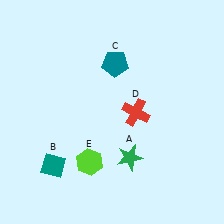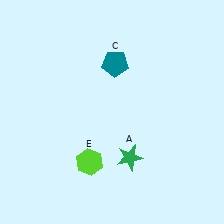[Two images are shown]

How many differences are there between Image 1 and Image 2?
There are 2 differences between the two images.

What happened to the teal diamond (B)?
The teal diamond (B) was removed in Image 2. It was in the bottom-left area of Image 1.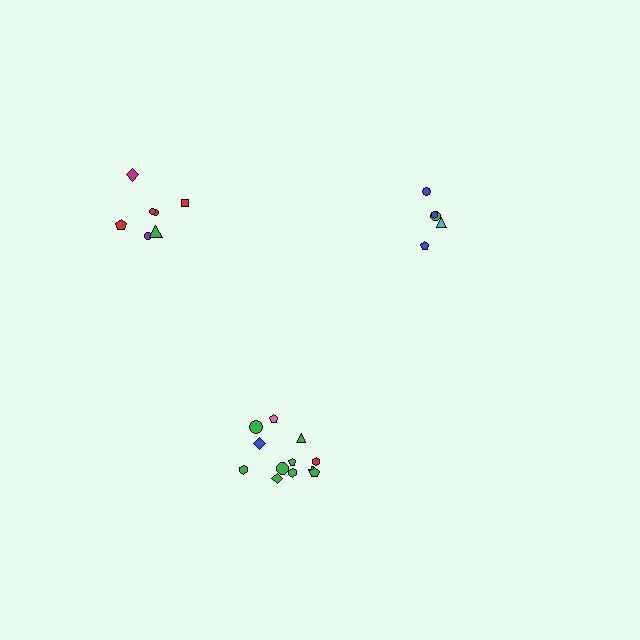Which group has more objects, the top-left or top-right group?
The top-left group.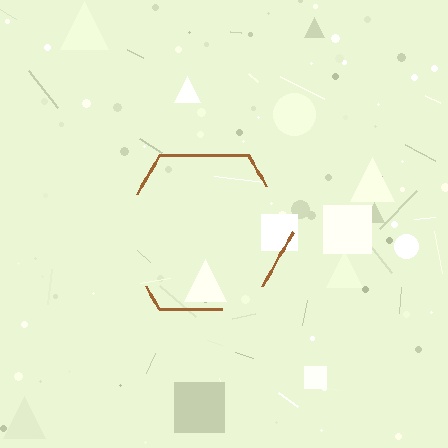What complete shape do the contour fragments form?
The contour fragments form a hexagon.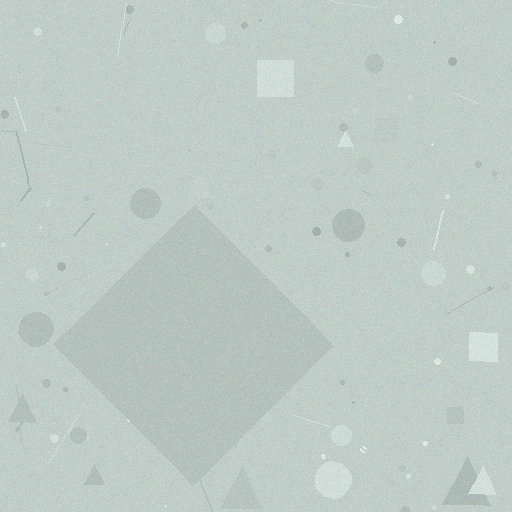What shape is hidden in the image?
A diamond is hidden in the image.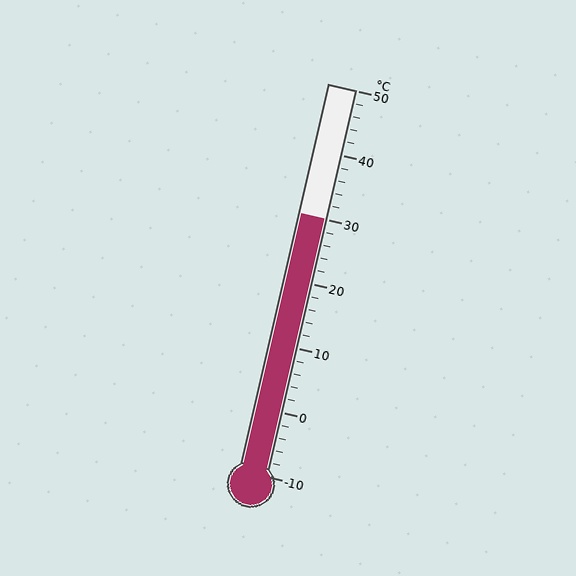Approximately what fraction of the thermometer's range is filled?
The thermometer is filled to approximately 65% of its range.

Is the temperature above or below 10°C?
The temperature is above 10°C.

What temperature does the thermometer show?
The thermometer shows approximately 30°C.